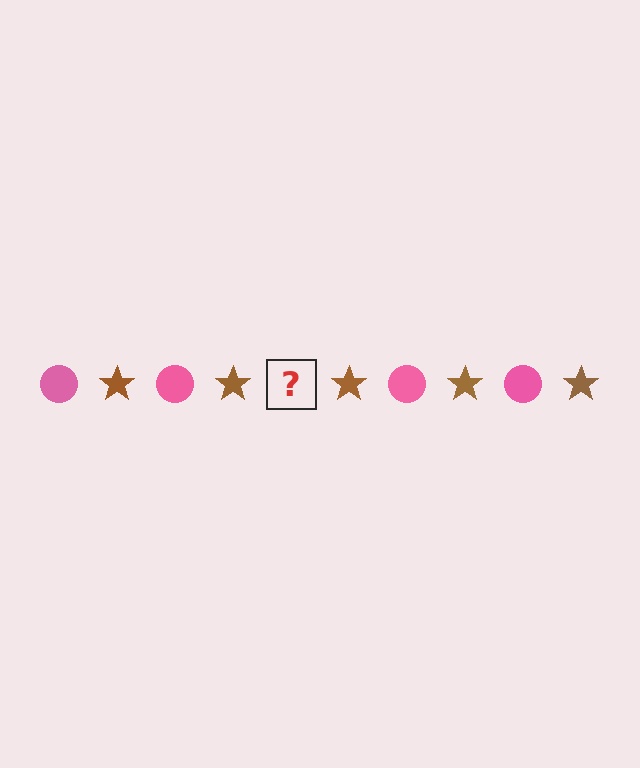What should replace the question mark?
The question mark should be replaced with a pink circle.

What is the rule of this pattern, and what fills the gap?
The rule is that the pattern alternates between pink circle and brown star. The gap should be filled with a pink circle.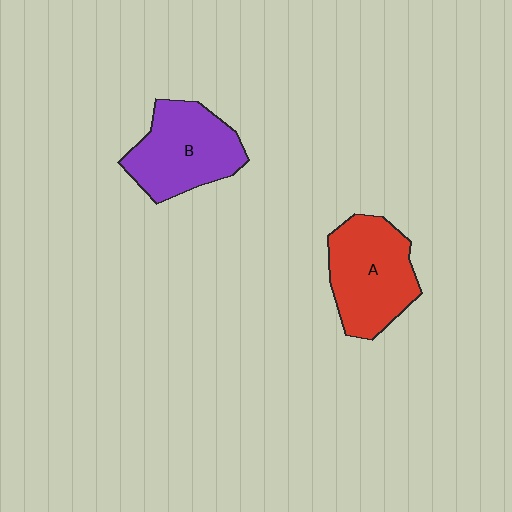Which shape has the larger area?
Shape A (red).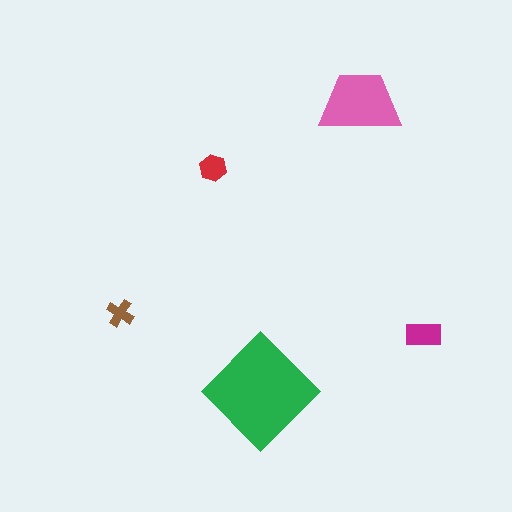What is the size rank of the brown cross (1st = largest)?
5th.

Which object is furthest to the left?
The brown cross is leftmost.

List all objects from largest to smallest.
The green diamond, the pink trapezoid, the magenta rectangle, the red hexagon, the brown cross.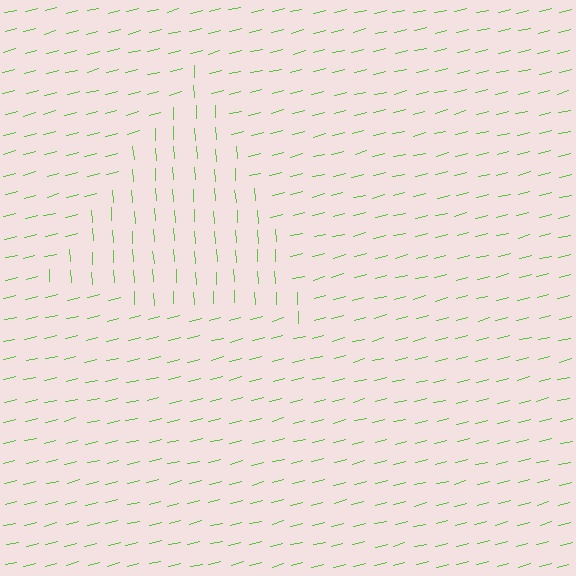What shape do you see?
I see a triangle.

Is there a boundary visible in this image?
Yes, there is a texture boundary formed by a change in line orientation.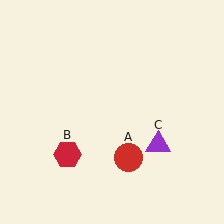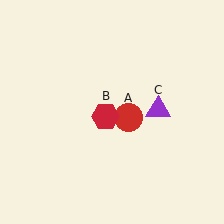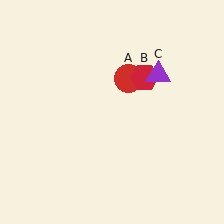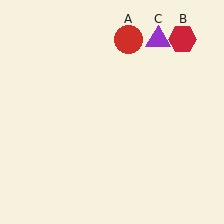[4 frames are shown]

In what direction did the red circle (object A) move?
The red circle (object A) moved up.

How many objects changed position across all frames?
3 objects changed position: red circle (object A), red hexagon (object B), purple triangle (object C).